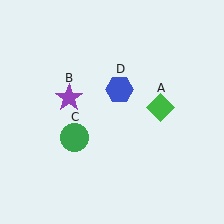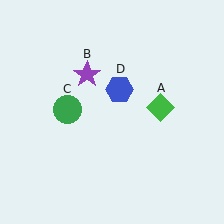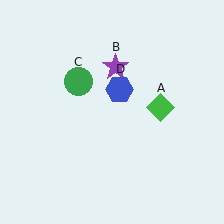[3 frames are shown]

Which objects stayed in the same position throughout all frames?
Green diamond (object A) and blue hexagon (object D) remained stationary.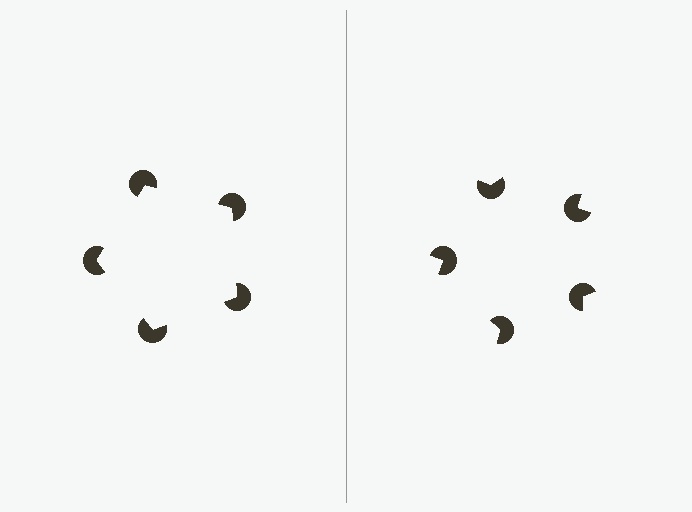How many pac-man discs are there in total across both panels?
10 — 5 on each side.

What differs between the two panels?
The pac-man discs are positioned identically on both sides; only the wedge orientations differ. On the left they align to a pentagon; on the right they are misaligned.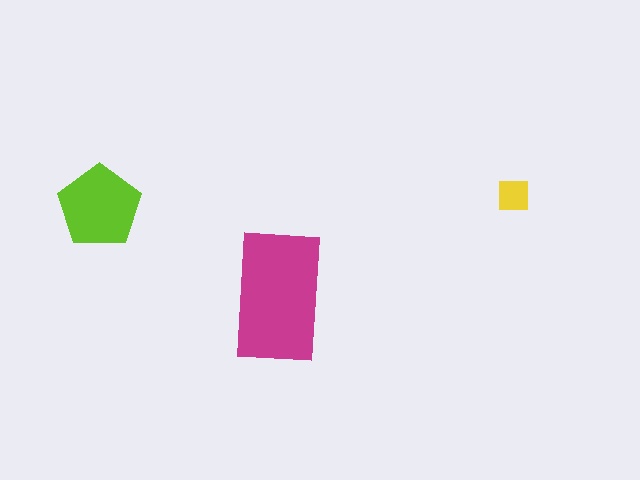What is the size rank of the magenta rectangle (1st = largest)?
1st.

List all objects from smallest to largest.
The yellow square, the lime pentagon, the magenta rectangle.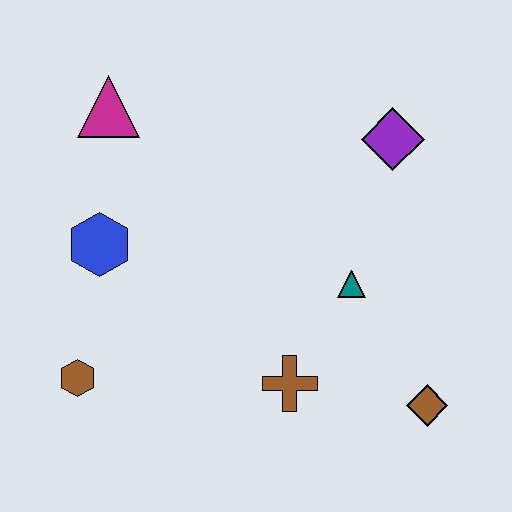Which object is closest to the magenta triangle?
The blue hexagon is closest to the magenta triangle.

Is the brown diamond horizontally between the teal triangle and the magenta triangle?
No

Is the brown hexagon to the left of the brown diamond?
Yes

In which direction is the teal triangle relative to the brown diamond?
The teal triangle is above the brown diamond.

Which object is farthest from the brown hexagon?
The purple diamond is farthest from the brown hexagon.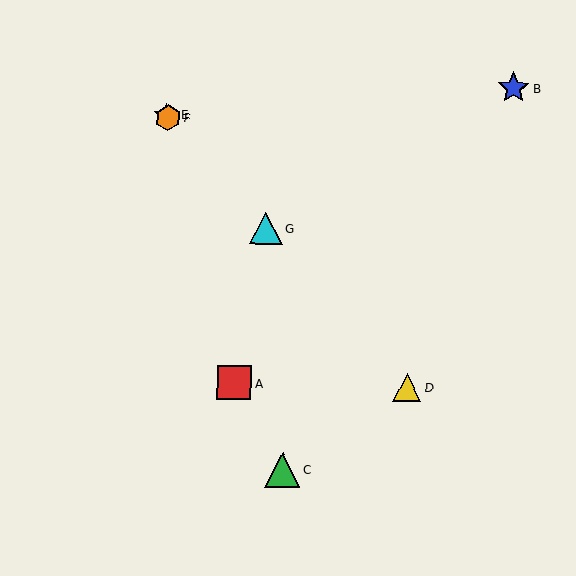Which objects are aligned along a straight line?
Objects D, E, F, G are aligned along a straight line.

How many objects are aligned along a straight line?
4 objects (D, E, F, G) are aligned along a straight line.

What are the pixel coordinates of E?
Object E is at (166, 116).